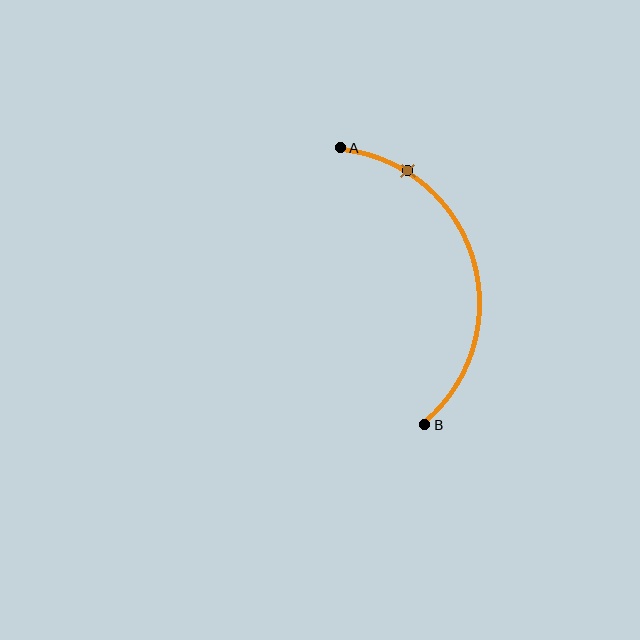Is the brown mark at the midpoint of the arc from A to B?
No. The brown mark lies on the arc but is closer to endpoint A. The arc midpoint would be at the point on the curve equidistant along the arc from both A and B.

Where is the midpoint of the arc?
The arc midpoint is the point on the curve farthest from the straight line joining A and B. It sits to the right of that line.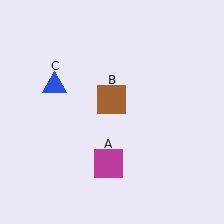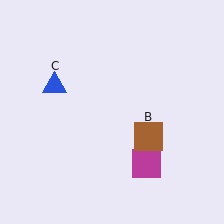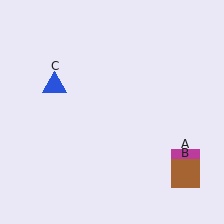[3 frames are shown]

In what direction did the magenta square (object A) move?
The magenta square (object A) moved right.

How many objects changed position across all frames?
2 objects changed position: magenta square (object A), brown square (object B).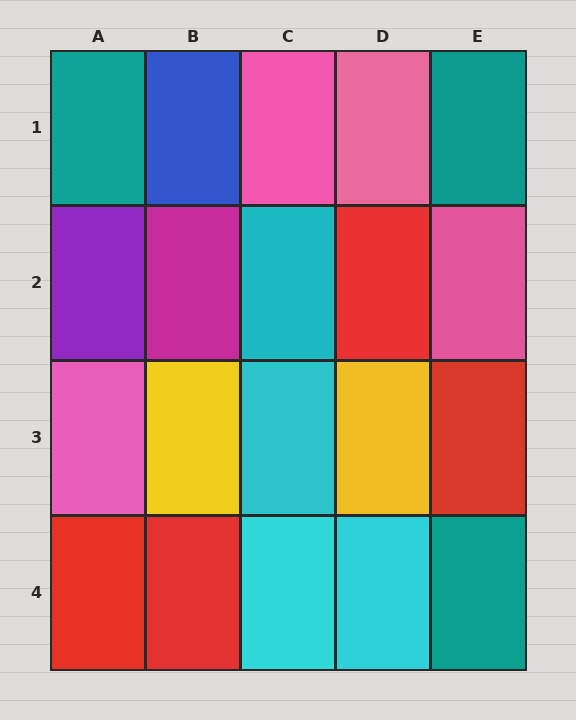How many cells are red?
4 cells are red.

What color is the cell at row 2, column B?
Magenta.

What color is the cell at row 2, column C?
Cyan.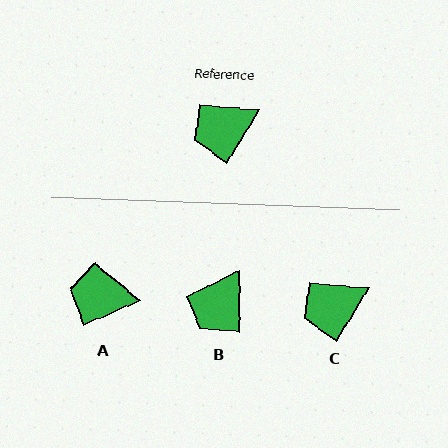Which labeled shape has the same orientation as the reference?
C.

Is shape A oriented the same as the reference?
No, it is off by about 35 degrees.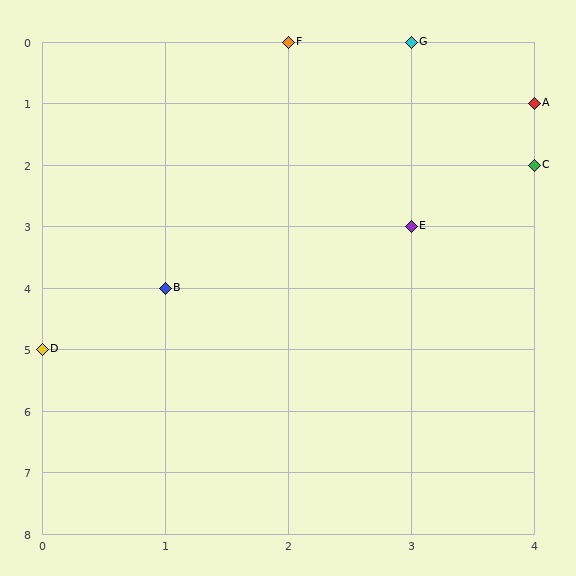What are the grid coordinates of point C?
Point C is at grid coordinates (4, 2).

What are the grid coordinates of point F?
Point F is at grid coordinates (2, 0).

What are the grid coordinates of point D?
Point D is at grid coordinates (0, 5).